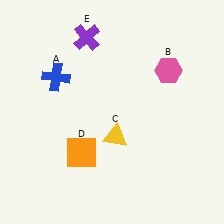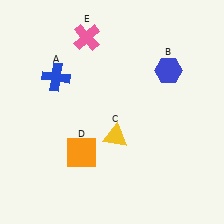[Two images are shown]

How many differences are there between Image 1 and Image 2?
There are 2 differences between the two images.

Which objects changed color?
B changed from pink to blue. E changed from purple to pink.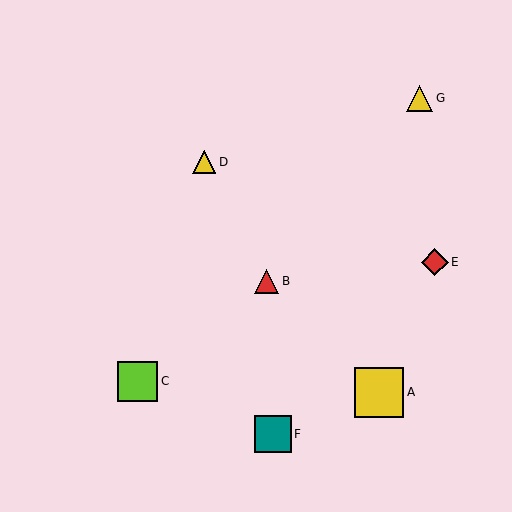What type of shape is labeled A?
Shape A is a yellow square.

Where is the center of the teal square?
The center of the teal square is at (273, 434).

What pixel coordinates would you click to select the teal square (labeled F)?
Click at (273, 434) to select the teal square F.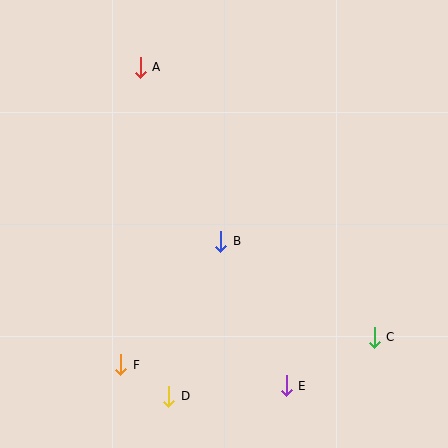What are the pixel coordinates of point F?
Point F is at (121, 365).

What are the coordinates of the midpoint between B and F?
The midpoint between B and F is at (171, 303).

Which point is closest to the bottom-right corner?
Point C is closest to the bottom-right corner.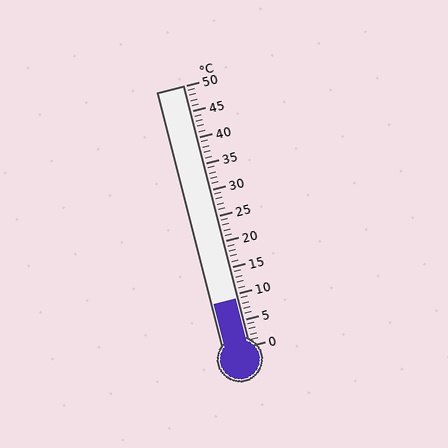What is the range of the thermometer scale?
The thermometer scale ranges from 0°C to 50°C.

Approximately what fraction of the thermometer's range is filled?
The thermometer is filled to approximately 20% of its range.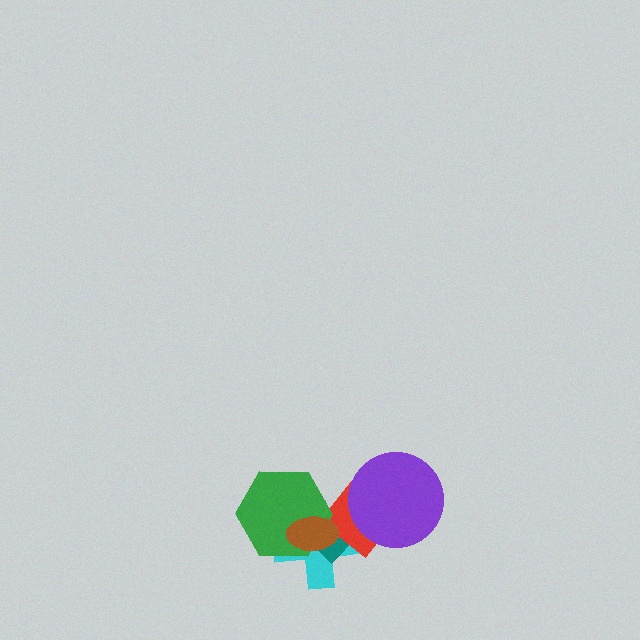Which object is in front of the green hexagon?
The brown ellipse is in front of the green hexagon.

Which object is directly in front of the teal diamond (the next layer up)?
The red diamond is directly in front of the teal diamond.